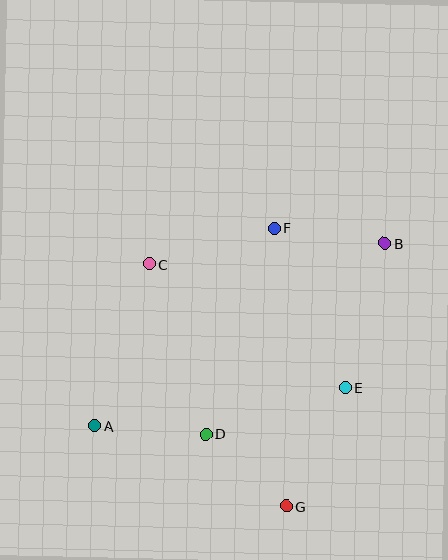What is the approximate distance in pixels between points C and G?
The distance between C and G is approximately 278 pixels.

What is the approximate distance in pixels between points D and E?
The distance between D and E is approximately 147 pixels.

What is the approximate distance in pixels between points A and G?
The distance between A and G is approximately 208 pixels.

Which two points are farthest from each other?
Points A and B are farthest from each other.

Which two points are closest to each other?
Points D and G are closest to each other.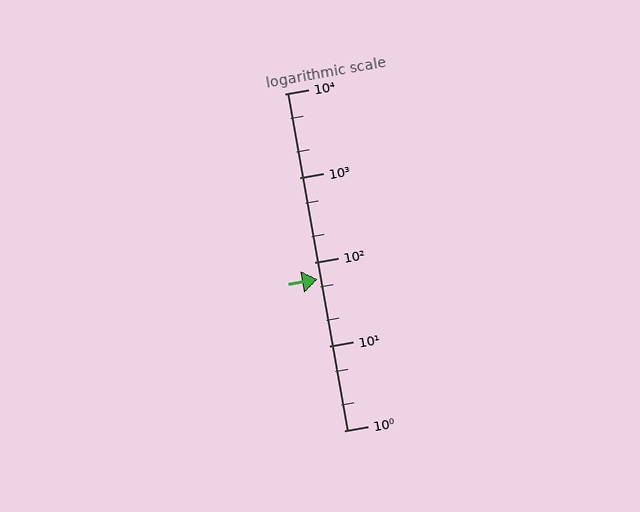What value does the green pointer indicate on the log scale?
The pointer indicates approximately 63.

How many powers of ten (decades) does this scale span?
The scale spans 4 decades, from 1 to 10000.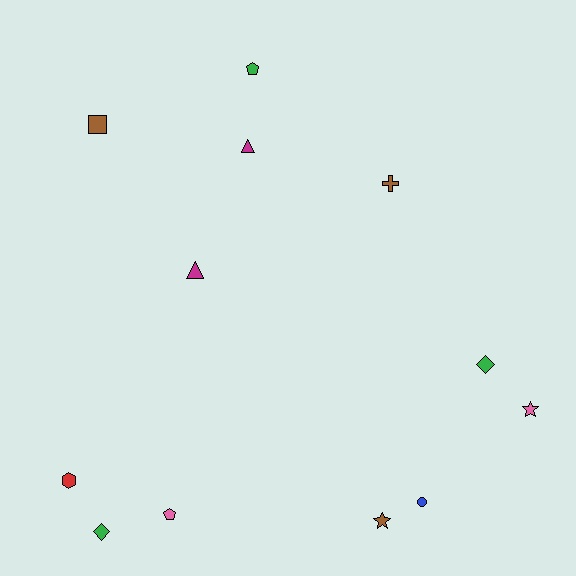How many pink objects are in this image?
There are 2 pink objects.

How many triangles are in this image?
There are 2 triangles.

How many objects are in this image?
There are 12 objects.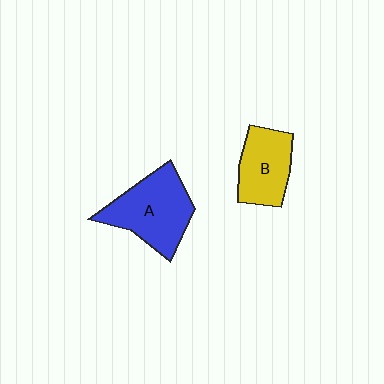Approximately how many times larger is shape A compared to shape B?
Approximately 1.4 times.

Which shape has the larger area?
Shape A (blue).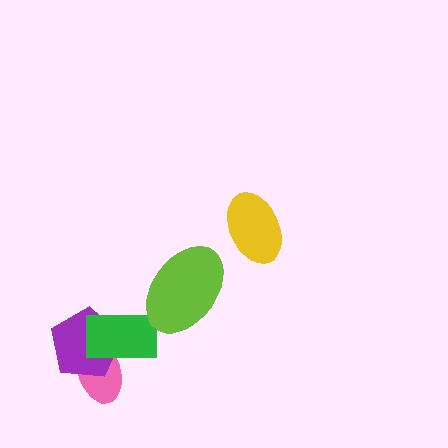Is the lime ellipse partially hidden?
No, no other shape covers it.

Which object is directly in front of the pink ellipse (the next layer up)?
The purple pentagon is directly in front of the pink ellipse.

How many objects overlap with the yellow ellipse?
0 objects overlap with the yellow ellipse.